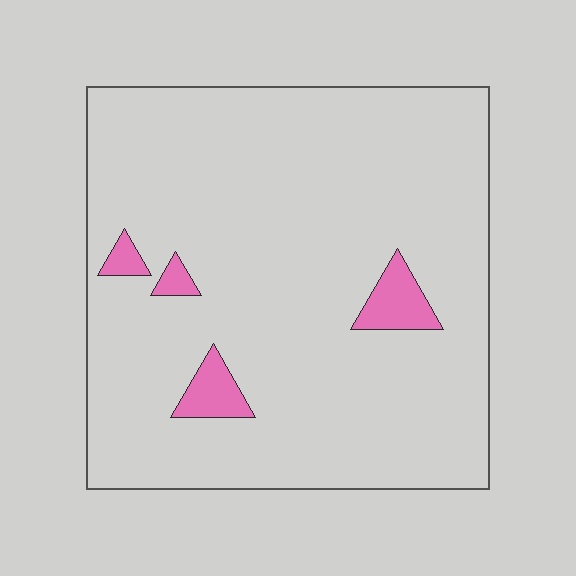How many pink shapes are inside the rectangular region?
4.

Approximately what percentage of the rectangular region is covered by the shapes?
Approximately 5%.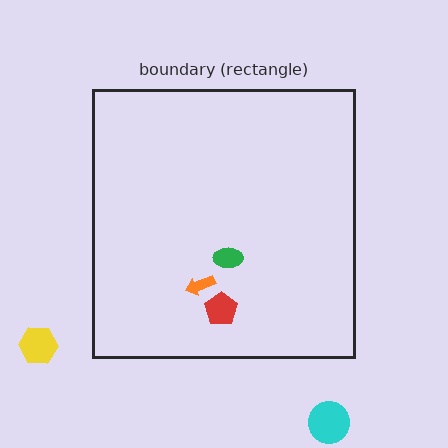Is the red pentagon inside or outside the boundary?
Inside.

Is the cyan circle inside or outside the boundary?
Outside.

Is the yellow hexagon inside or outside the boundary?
Outside.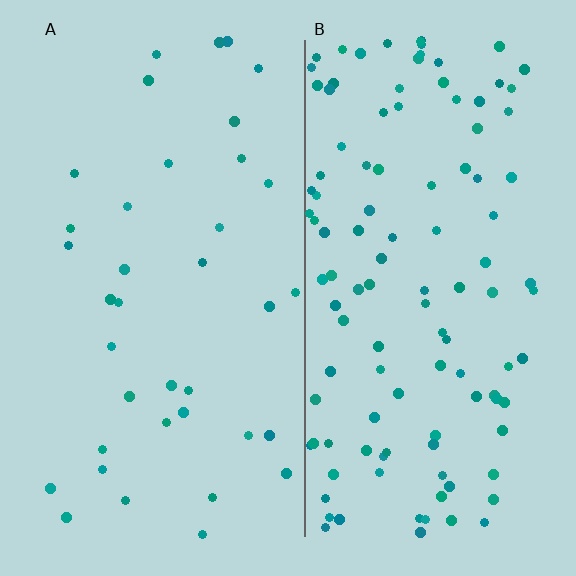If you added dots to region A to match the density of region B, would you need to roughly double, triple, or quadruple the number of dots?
Approximately triple.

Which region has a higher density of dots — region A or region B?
B (the right).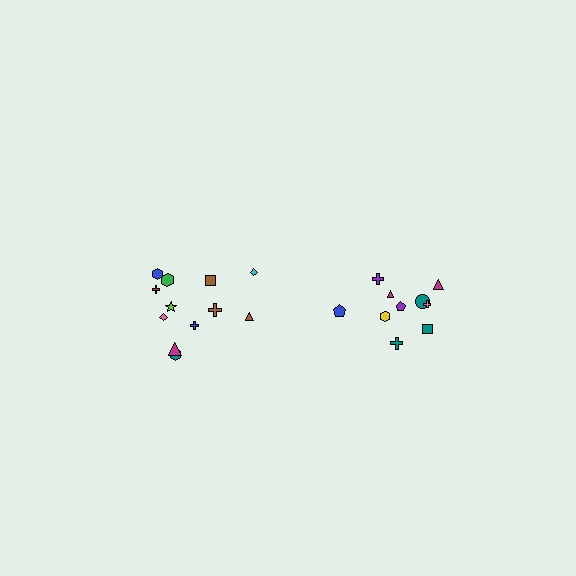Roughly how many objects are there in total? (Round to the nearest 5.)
Roughly 20 objects in total.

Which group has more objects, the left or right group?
The left group.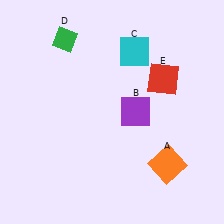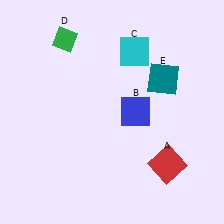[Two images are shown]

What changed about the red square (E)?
In Image 1, E is red. In Image 2, it changed to teal.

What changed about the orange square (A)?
In Image 1, A is orange. In Image 2, it changed to red.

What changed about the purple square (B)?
In Image 1, B is purple. In Image 2, it changed to blue.